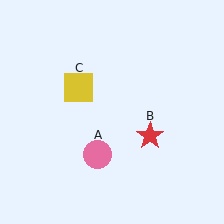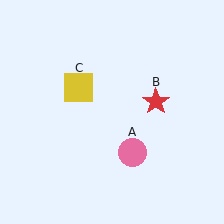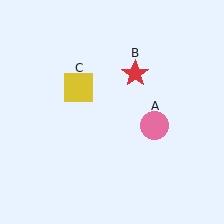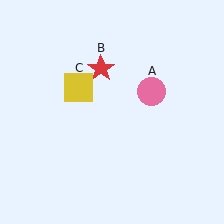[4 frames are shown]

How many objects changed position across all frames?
2 objects changed position: pink circle (object A), red star (object B).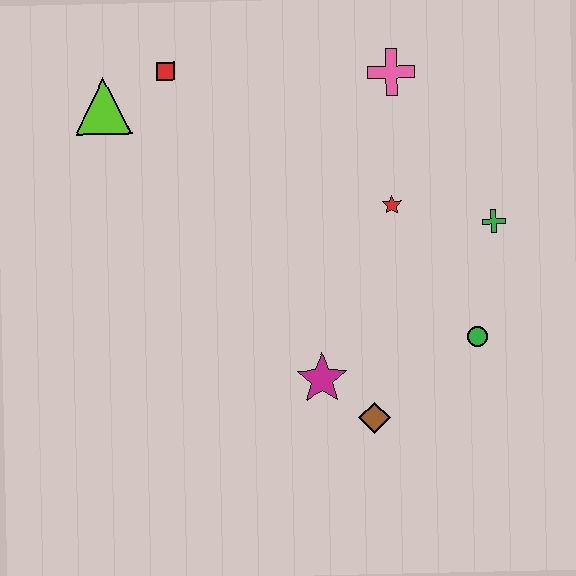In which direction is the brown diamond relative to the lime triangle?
The brown diamond is below the lime triangle.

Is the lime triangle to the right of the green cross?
No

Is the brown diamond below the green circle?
Yes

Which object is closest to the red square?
The lime triangle is closest to the red square.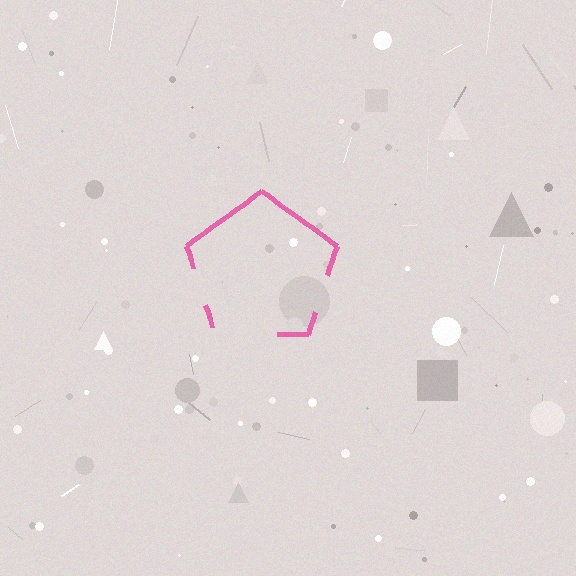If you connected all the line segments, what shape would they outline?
They would outline a pentagon.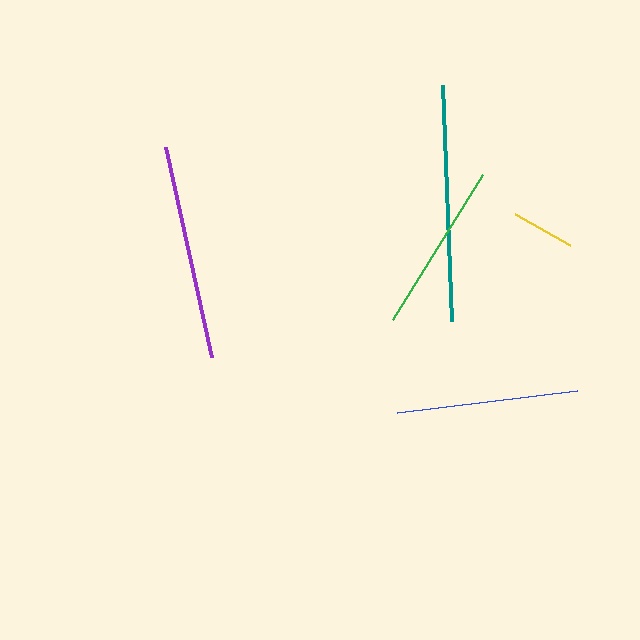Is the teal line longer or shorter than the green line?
The teal line is longer than the green line.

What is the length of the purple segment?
The purple segment is approximately 215 pixels long.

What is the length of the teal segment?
The teal segment is approximately 236 pixels long.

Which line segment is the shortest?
The yellow line is the shortest at approximately 63 pixels.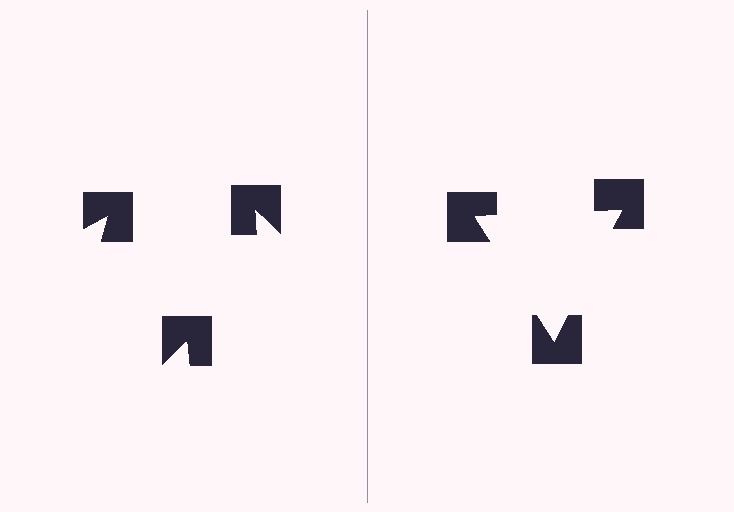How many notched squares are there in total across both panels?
6 — 3 on each side.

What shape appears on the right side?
An illusory triangle.